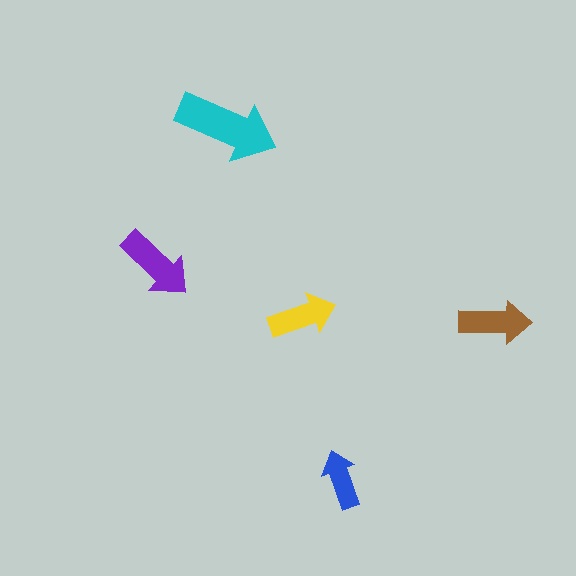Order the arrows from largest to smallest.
the cyan one, the purple one, the brown one, the yellow one, the blue one.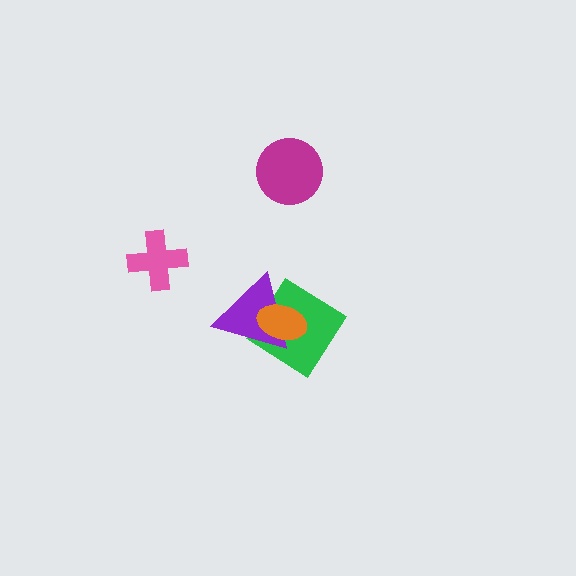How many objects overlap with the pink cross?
0 objects overlap with the pink cross.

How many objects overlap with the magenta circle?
0 objects overlap with the magenta circle.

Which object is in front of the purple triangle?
The orange ellipse is in front of the purple triangle.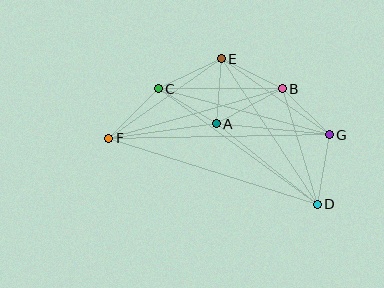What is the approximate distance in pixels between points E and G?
The distance between E and G is approximately 132 pixels.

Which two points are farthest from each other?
Points F and G are farthest from each other.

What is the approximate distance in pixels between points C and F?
The distance between C and F is approximately 70 pixels.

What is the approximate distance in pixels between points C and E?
The distance between C and E is approximately 70 pixels.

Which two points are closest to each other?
Points A and E are closest to each other.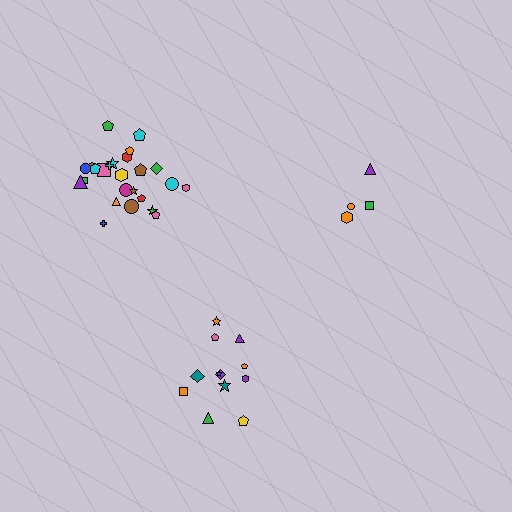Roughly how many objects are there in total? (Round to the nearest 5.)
Roughly 40 objects in total.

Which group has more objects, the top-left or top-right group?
The top-left group.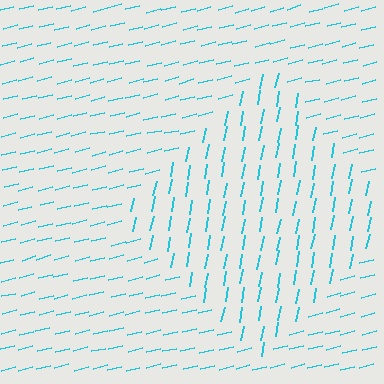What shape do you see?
I see a diamond.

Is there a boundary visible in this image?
Yes, there is a texture boundary formed by a change in line orientation.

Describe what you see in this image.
The image is filled with small cyan line segments. A diamond region in the image has lines oriented differently from the surrounding lines, creating a visible texture boundary.